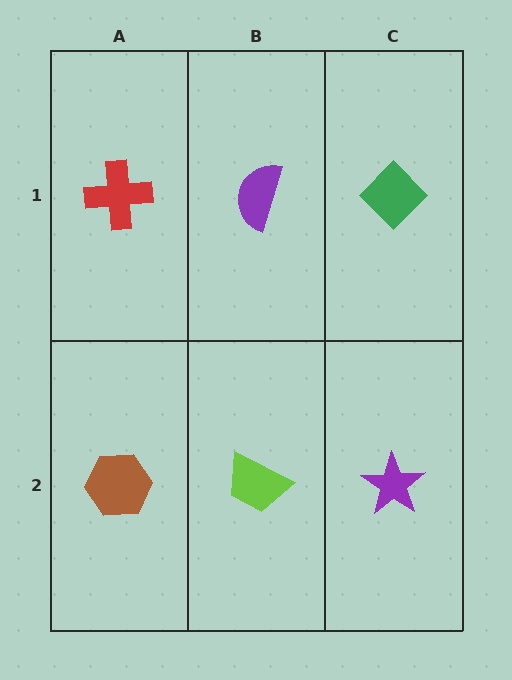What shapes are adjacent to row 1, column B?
A lime trapezoid (row 2, column B), a red cross (row 1, column A), a green diamond (row 1, column C).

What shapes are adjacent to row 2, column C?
A green diamond (row 1, column C), a lime trapezoid (row 2, column B).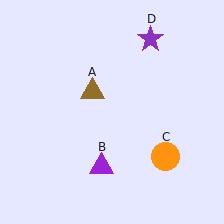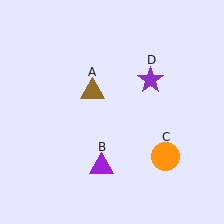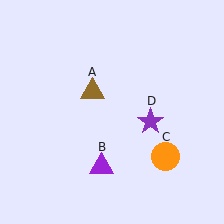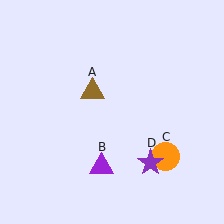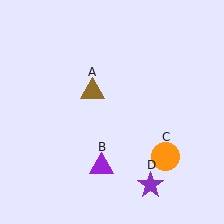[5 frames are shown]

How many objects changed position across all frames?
1 object changed position: purple star (object D).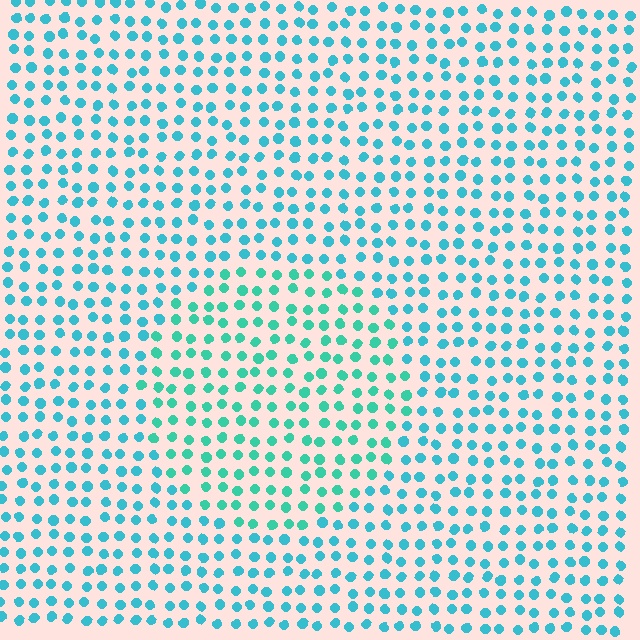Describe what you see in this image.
The image is filled with small cyan elements in a uniform arrangement. A circle-shaped region is visible where the elements are tinted to a slightly different hue, forming a subtle color boundary.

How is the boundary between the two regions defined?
The boundary is defined purely by a slight shift in hue (about 23 degrees). Spacing, size, and orientation are identical on both sides.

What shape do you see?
I see a circle.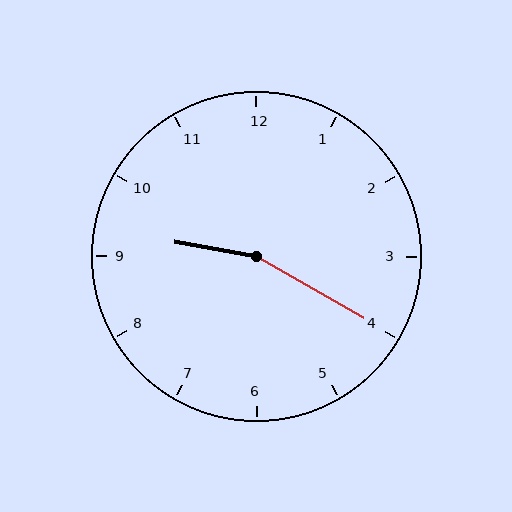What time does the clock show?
9:20.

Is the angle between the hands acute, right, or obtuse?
It is obtuse.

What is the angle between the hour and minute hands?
Approximately 160 degrees.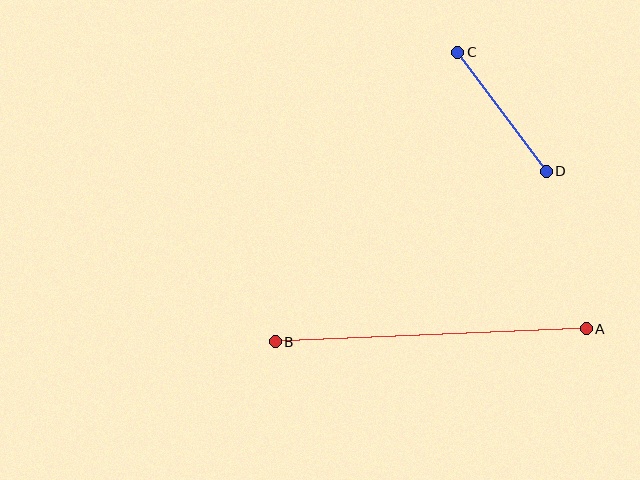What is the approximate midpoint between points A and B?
The midpoint is at approximately (431, 335) pixels.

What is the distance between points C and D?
The distance is approximately 148 pixels.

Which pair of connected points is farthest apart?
Points A and B are farthest apart.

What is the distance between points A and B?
The distance is approximately 311 pixels.